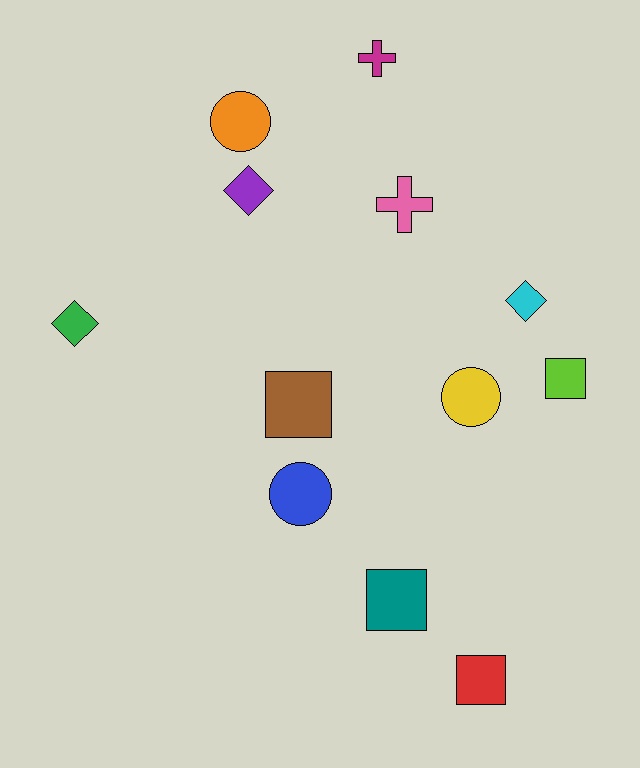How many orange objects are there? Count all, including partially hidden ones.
There is 1 orange object.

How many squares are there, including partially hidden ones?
There are 4 squares.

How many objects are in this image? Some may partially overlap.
There are 12 objects.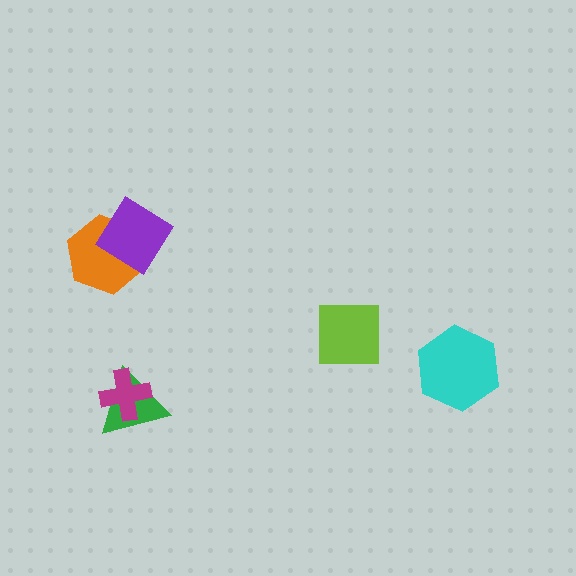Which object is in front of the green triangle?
The magenta cross is in front of the green triangle.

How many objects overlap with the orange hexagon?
1 object overlaps with the orange hexagon.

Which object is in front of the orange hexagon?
The purple diamond is in front of the orange hexagon.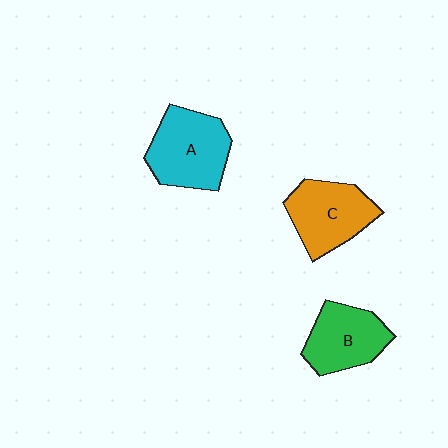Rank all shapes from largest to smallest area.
From largest to smallest: A (cyan), C (orange), B (green).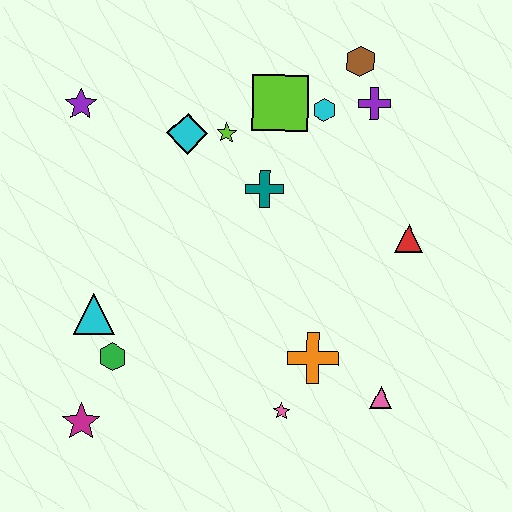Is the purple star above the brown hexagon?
No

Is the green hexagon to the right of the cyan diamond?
No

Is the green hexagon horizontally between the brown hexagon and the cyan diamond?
No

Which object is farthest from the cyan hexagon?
The magenta star is farthest from the cyan hexagon.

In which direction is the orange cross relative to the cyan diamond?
The orange cross is below the cyan diamond.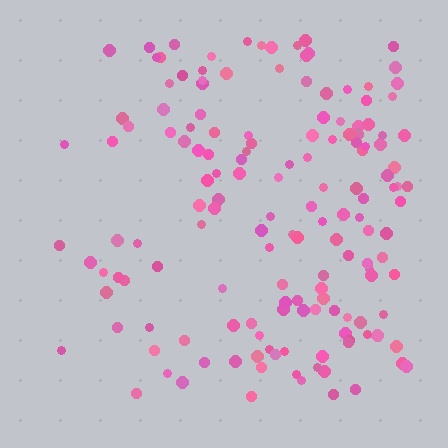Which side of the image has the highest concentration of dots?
The right.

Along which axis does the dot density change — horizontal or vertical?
Horizontal.